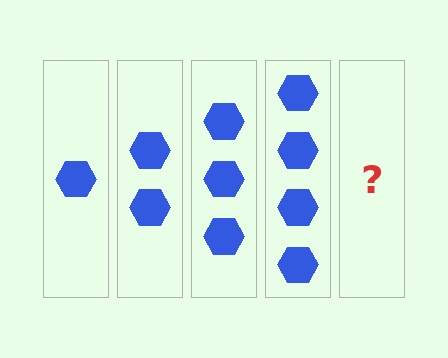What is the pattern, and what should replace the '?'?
The pattern is that each step adds one more hexagon. The '?' should be 5 hexagons.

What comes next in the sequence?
The next element should be 5 hexagons.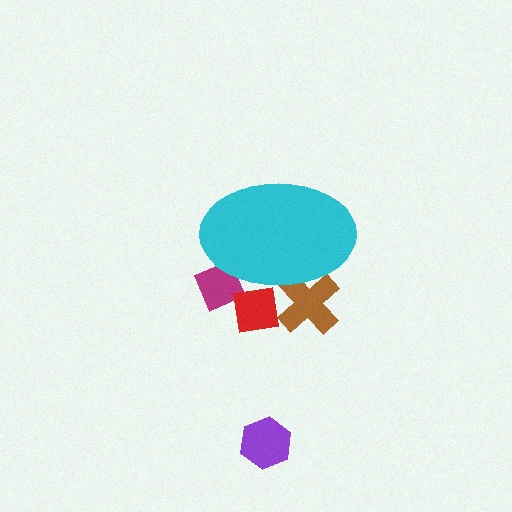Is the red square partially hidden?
Yes, the red square is partially hidden behind the cyan ellipse.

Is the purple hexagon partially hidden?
No, the purple hexagon is fully visible.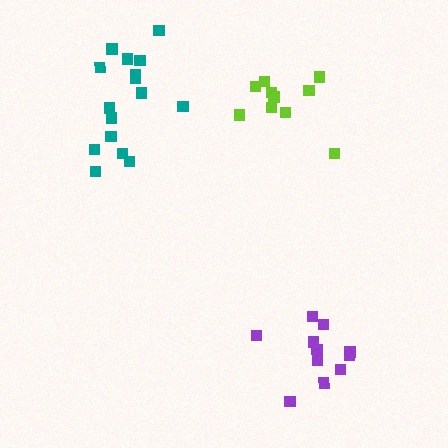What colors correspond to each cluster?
The clusters are colored: purple, teal, lime.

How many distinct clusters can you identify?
There are 3 distinct clusters.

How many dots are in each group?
Group 1: 11 dots, Group 2: 16 dots, Group 3: 11 dots (38 total).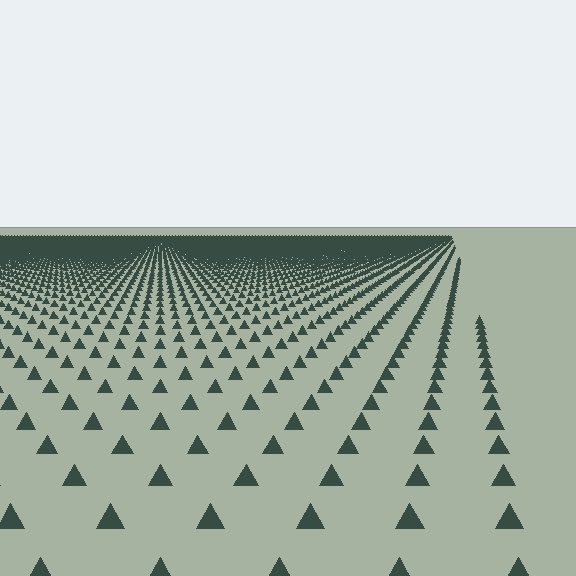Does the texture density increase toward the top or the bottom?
Density increases toward the top.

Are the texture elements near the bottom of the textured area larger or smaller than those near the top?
Larger. Near the bottom, elements are closer to the viewer and appear at a bigger on-screen size.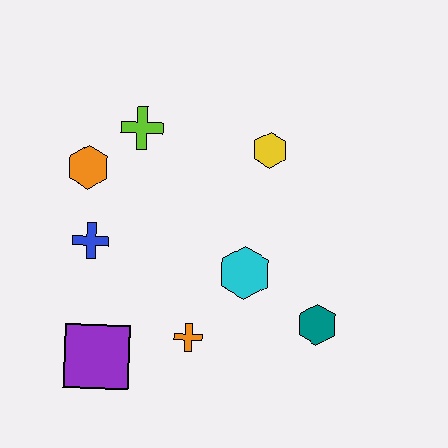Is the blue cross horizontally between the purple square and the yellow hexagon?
No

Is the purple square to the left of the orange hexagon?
No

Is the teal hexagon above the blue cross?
No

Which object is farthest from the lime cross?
The teal hexagon is farthest from the lime cross.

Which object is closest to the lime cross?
The orange hexagon is closest to the lime cross.